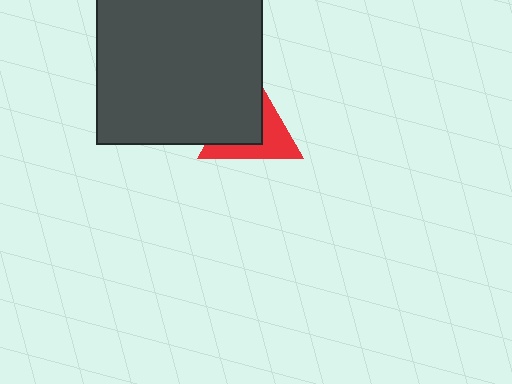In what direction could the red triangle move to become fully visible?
The red triangle could move toward the lower-right. That would shift it out from behind the dark gray square entirely.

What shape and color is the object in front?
The object in front is a dark gray square.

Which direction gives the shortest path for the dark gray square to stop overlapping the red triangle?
Moving toward the upper-left gives the shortest separation.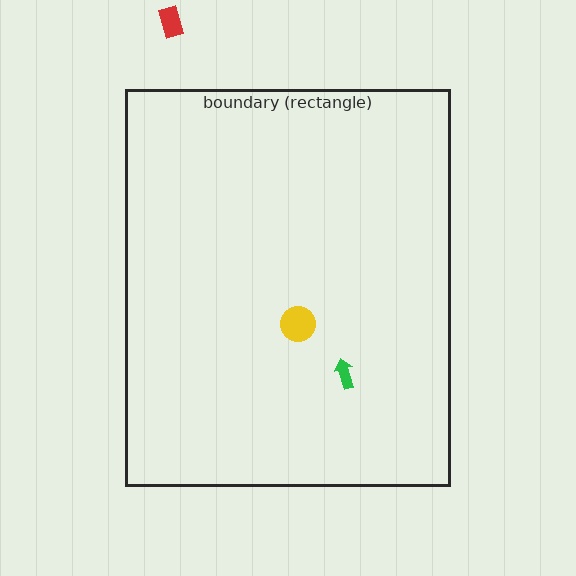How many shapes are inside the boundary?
2 inside, 1 outside.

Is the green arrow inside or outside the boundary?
Inside.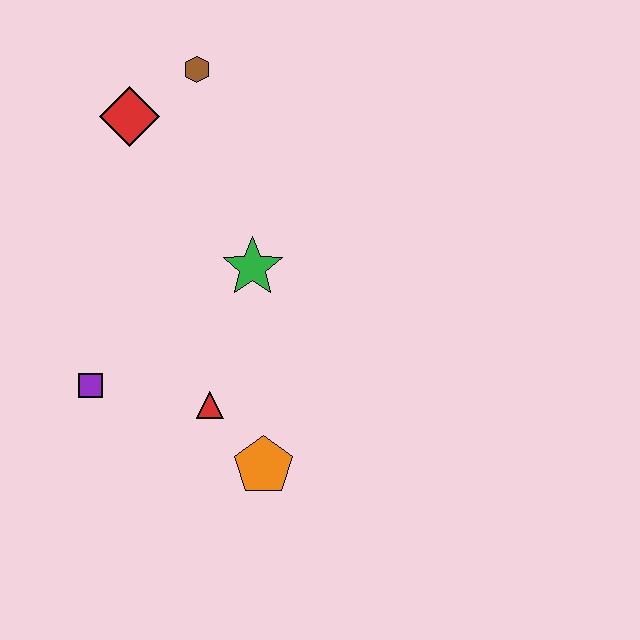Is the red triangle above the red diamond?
No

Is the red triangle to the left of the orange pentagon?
Yes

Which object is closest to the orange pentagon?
The red triangle is closest to the orange pentagon.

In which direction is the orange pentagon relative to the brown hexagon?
The orange pentagon is below the brown hexagon.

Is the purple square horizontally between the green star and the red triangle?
No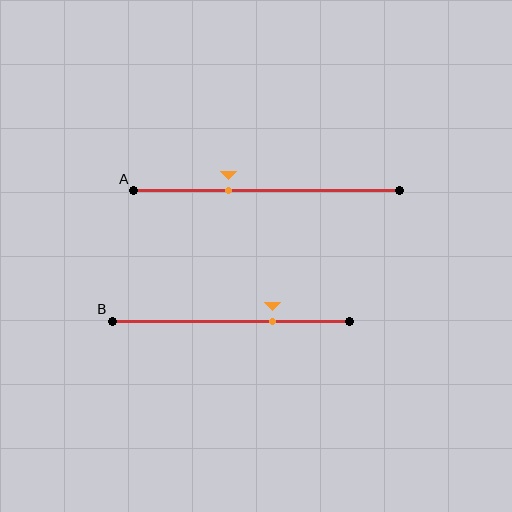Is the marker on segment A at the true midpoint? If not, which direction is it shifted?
No, the marker on segment A is shifted to the left by about 14% of the segment length.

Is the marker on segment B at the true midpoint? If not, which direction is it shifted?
No, the marker on segment B is shifted to the right by about 18% of the segment length.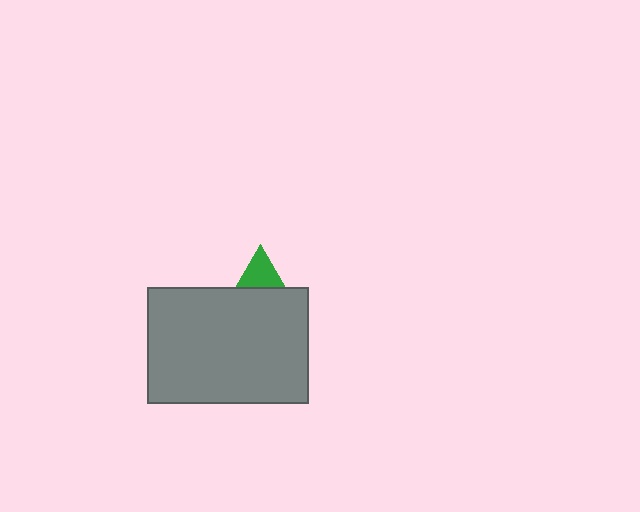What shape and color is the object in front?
The object in front is a gray rectangle.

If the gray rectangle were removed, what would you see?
You would see the complete green triangle.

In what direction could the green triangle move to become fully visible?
The green triangle could move up. That would shift it out from behind the gray rectangle entirely.